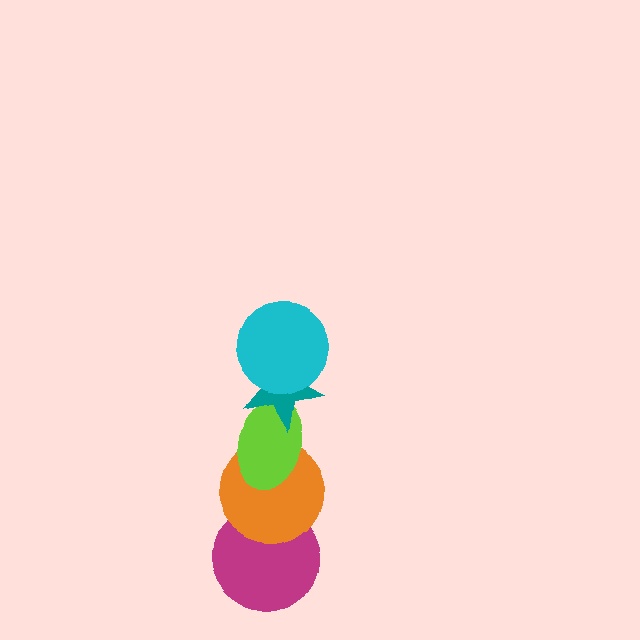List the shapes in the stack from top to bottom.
From top to bottom: the cyan circle, the teal star, the lime ellipse, the orange circle, the magenta circle.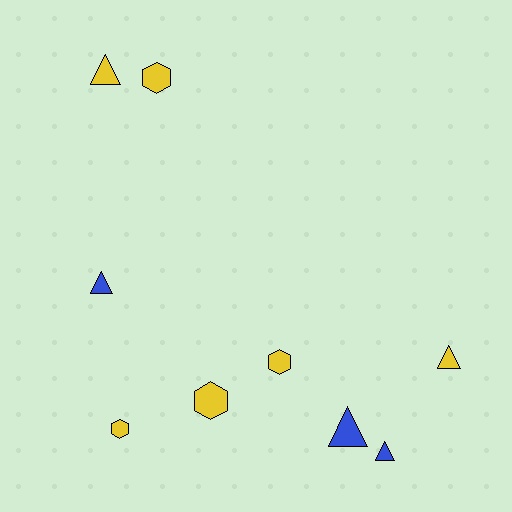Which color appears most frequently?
Yellow, with 6 objects.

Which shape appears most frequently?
Triangle, with 5 objects.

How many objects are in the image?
There are 9 objects.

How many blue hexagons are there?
There are no blue hexagons.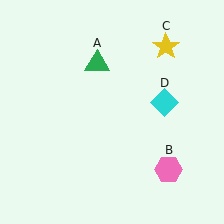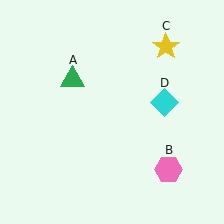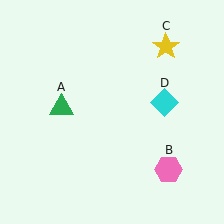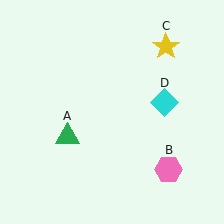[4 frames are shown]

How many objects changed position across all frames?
1 object changed position: green triangle (object A).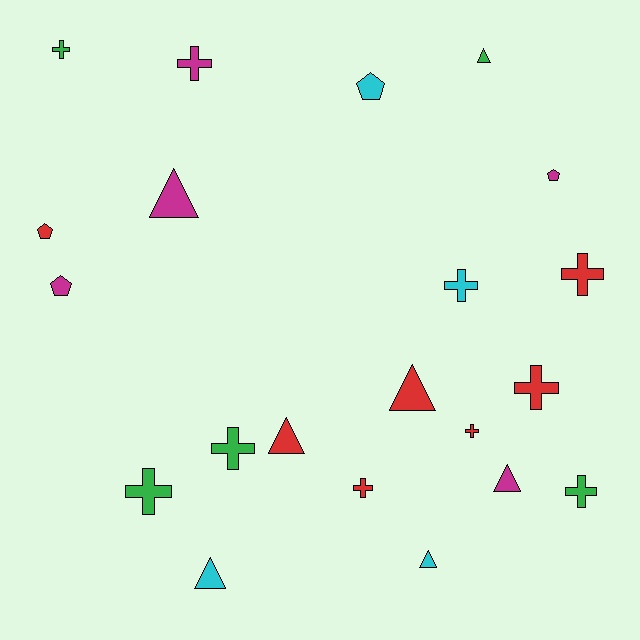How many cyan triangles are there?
There are 2 cyan triangles.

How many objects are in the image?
There are 21 objects.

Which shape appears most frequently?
Cross, with 10 objects.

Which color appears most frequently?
Red, with 7 objects.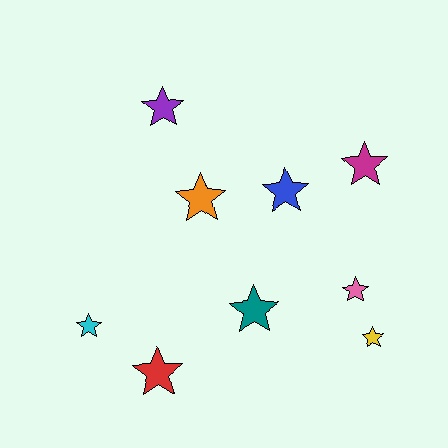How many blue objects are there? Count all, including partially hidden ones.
There is 1 blue object.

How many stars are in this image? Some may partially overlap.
There are 9 stars.